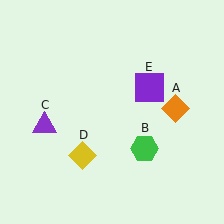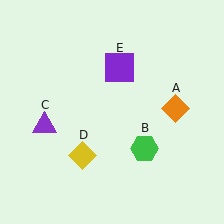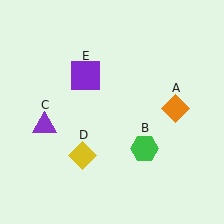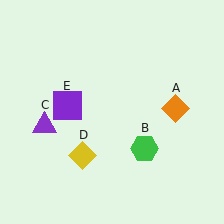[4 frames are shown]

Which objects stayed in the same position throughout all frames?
Orange diamond (object A) and green hexagon (object B) and purple triangle (object C) and yellow diamond (object D) remained stationary.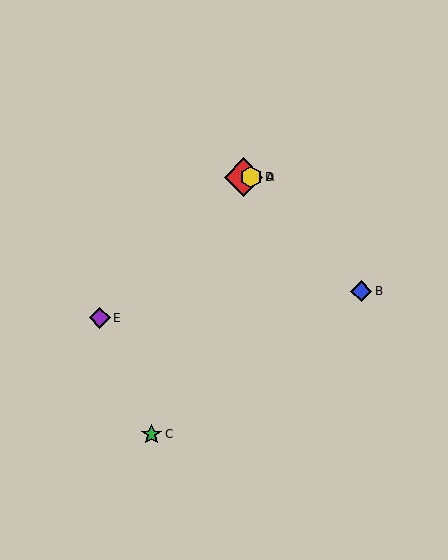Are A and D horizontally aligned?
Yes, both are at y≈177.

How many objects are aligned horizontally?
2 objects (A, D) are aligned horizontally.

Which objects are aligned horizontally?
Objects A, D are aligned horizontally.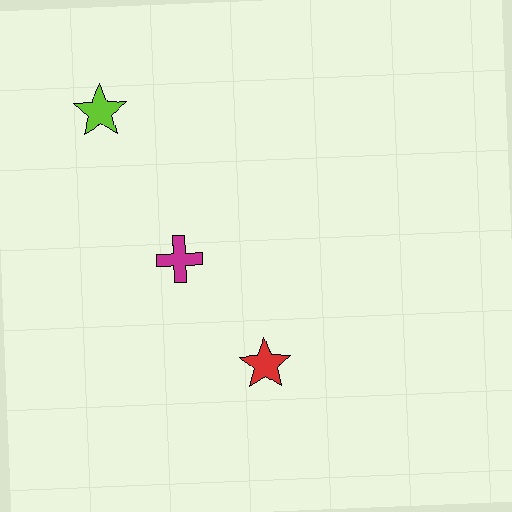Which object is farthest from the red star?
The lime star is farthest from the red star.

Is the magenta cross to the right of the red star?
No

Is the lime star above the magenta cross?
Yes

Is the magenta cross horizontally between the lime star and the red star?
Yes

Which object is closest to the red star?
The magenta cross is closest to the red star.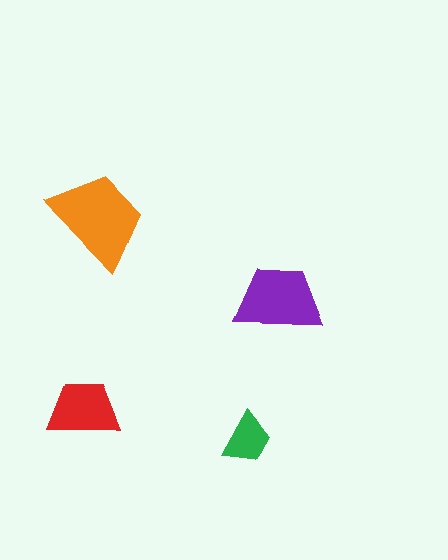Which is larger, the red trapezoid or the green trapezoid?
The red one.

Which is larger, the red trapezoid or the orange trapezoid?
The orange one.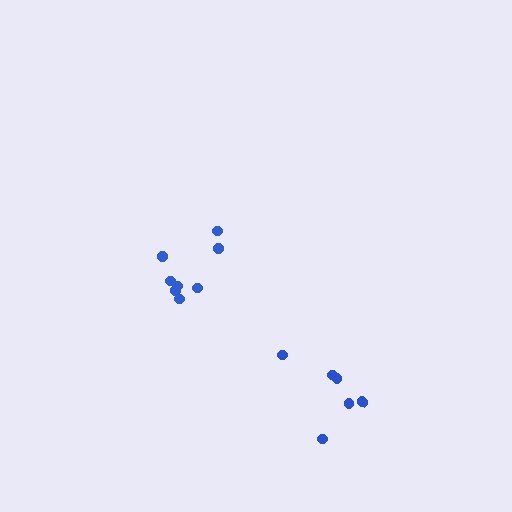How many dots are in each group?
Group 1: 8 dots, Group 2: 6 dots (14 total).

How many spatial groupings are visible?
There are 2 spatial groupings.